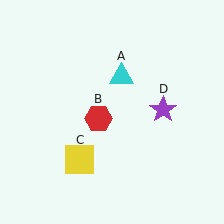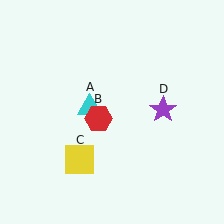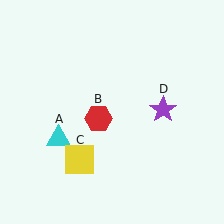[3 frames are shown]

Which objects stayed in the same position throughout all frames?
Red hexagon (object B) and yellow square (object C) and purple star (object D) remained stationary.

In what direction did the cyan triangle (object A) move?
The cyan triangle (object A) moved down and to the left.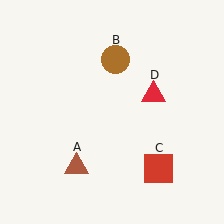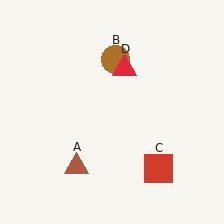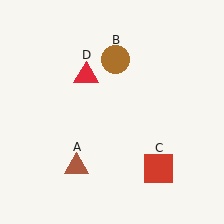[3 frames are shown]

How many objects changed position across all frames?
1 object changed position: red triangle (object D).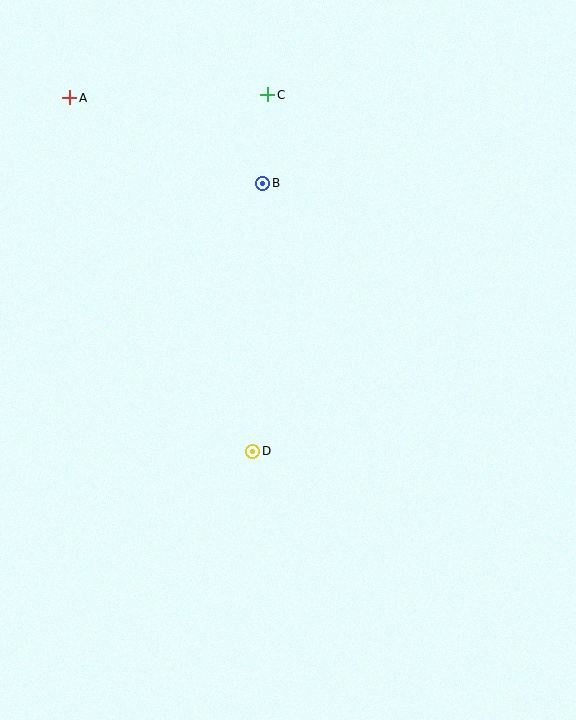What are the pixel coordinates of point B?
Point B is at (263, 183).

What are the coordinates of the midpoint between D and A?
The midpoint between D and A is at (161, 275).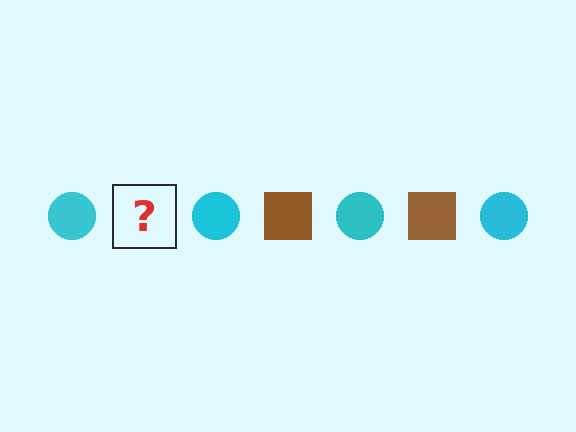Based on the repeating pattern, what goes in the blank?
The blank should be a brown square.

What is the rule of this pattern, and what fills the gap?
The rule is that the pattern alternates between cyan circle and brown square. The gap should be filled with a brown square.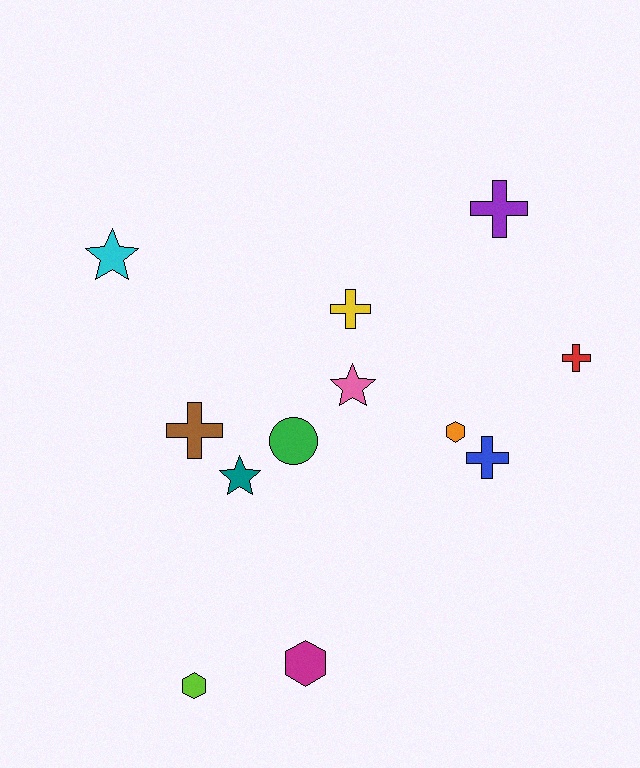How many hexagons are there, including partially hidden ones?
There are 3 hexagons.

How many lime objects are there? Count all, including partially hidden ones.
There is 1 lime object.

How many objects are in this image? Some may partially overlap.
There are 12 objects.